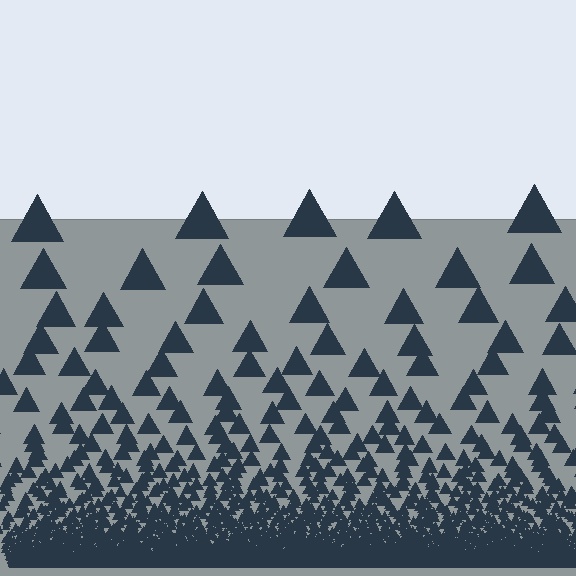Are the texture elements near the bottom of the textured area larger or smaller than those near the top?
Smaller. The gradient is inverted — elements near the bottom are smaller and denser.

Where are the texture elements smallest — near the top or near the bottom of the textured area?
Near the bottom.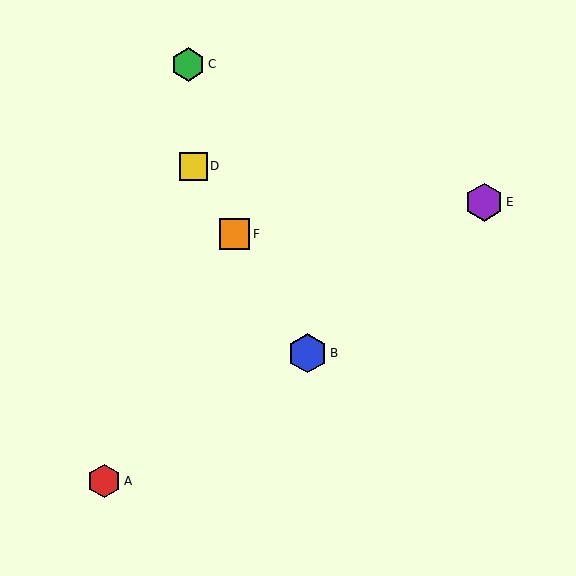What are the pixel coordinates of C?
Object C is at (188, 64).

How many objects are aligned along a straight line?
3 objects (B, D, F) are aligned along a straight line.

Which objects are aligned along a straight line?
Objects B, D, F are aligned along a straight line.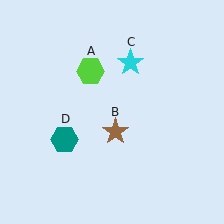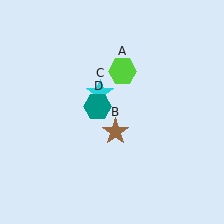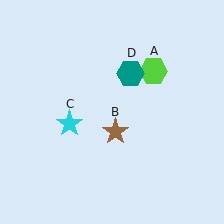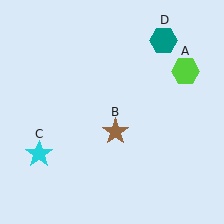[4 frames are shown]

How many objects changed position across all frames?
3 objects changed position: lime hexagon (object A), cyan star (object C), teal hexagon (object D).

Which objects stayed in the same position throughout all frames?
Brown star (object B) remained stationary.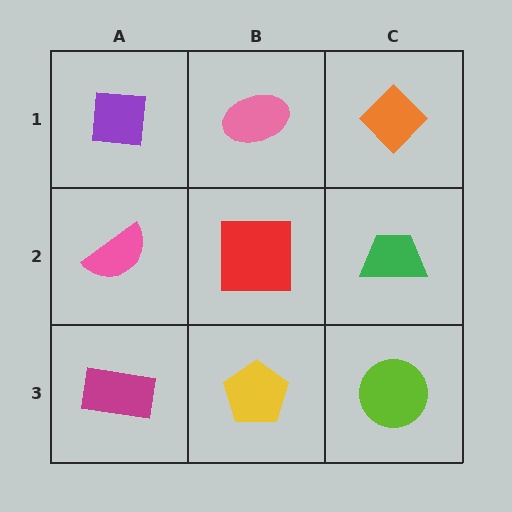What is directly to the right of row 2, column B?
A green trapezoid.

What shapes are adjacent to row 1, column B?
A red square (row 2, column B), a purple square (row 1, column A), an orange diamond (row 1, column C).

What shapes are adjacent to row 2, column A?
A purple square (row 1, column A), a magenta rectangle (row 3, column A), a red square (row 2, column B).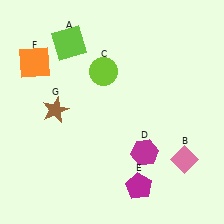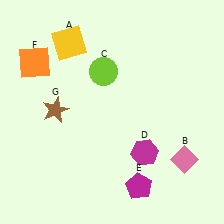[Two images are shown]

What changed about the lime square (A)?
In Image 1, A is lime. In Image 2, it changed to yellow.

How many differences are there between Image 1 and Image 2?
There is 1 difference between the two images.